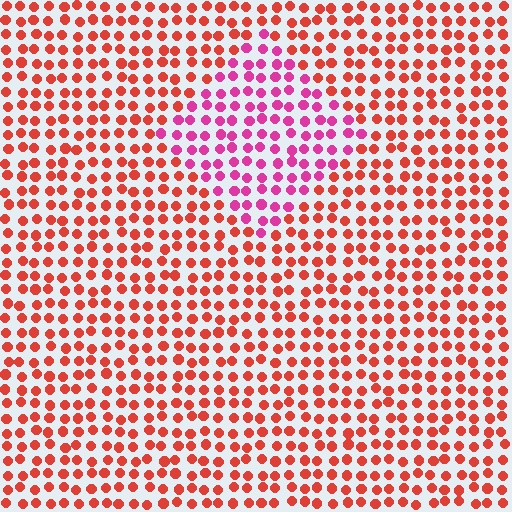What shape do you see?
I see a diamond.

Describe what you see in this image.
The image is filled with small red elements in a uniform arrangement. A diamond-shaped region is visible where the elements are tinted to a slightly different hue, forming a subtle color boundary.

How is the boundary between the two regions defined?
The boundary is defined purely by a slight shift in hue (about 42 degrees). Spacing, size, and orientation are identical on both sides.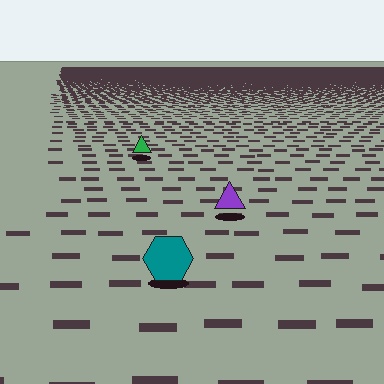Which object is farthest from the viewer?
The green triangle is farthest from the viewer. It appears smaller and the ground texture around it is denser.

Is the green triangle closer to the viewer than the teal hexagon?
No. The teal hexagon is closer — you can tell from the texture gradient: the ground texture is coarser near it.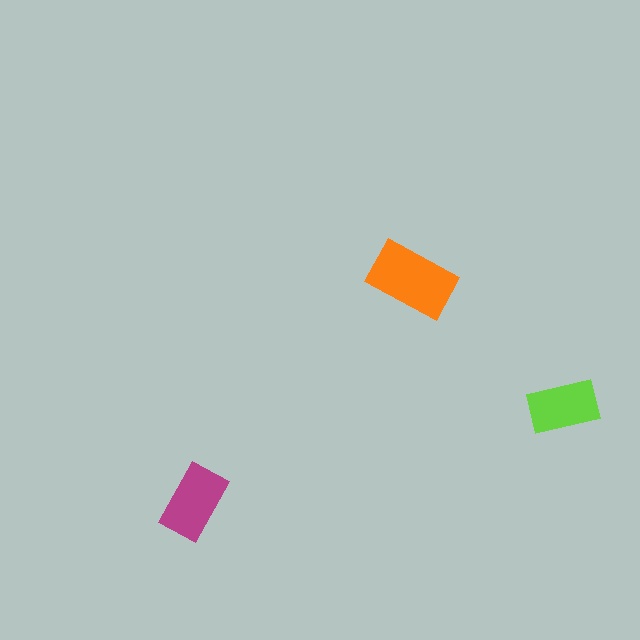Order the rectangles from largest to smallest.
the orange one, the magenta one, the lime one.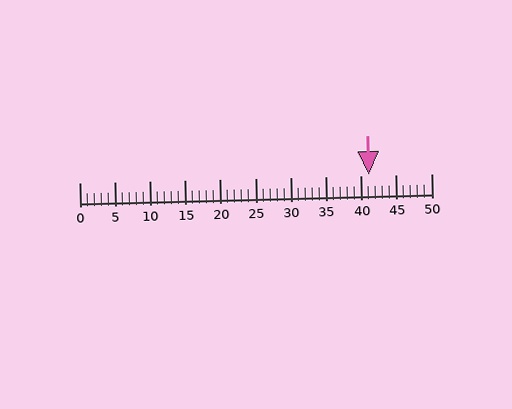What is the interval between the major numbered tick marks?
The major tick marks are spaced 5 units apart.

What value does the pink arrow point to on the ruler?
The pink arrow points to approximately 41.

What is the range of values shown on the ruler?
The ruler shows values from 0 to 50.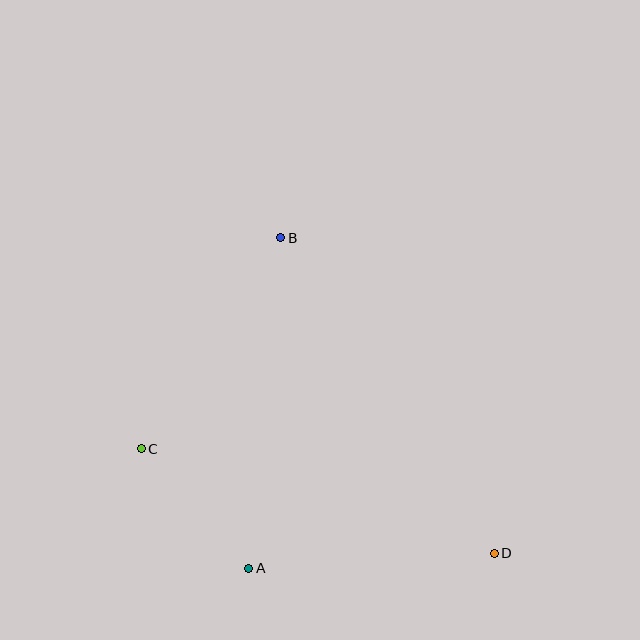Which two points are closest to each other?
Points A and C are closest to each other.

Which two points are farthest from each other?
Points B and D are farthest from each other.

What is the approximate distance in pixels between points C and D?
The distance between C and D is approximately 368 pixels.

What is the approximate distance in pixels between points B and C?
The distance between B and C is approximately 253 pixels.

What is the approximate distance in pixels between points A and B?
The distance between A and B is approximately 332 pixels.